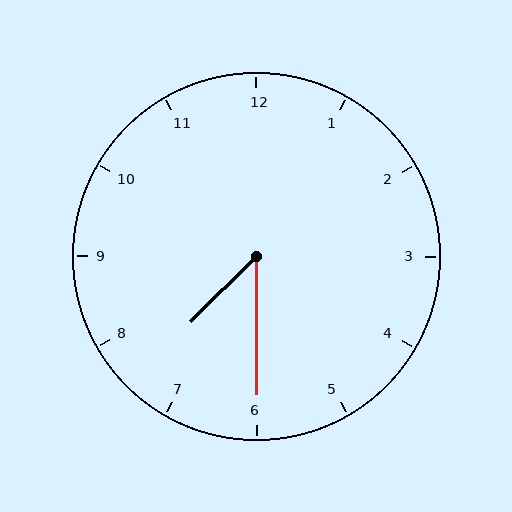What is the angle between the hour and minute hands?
Approximately 45 degrees.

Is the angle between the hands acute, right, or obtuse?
It is acute.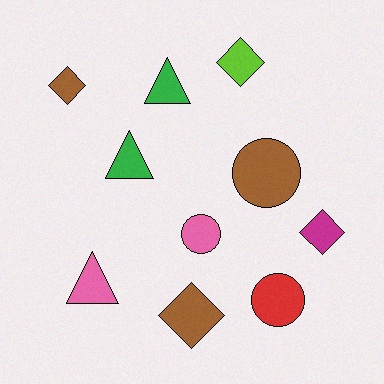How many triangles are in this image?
There are 3 triangles.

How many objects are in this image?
There are 10 objects.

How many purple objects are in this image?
There are no purple objects.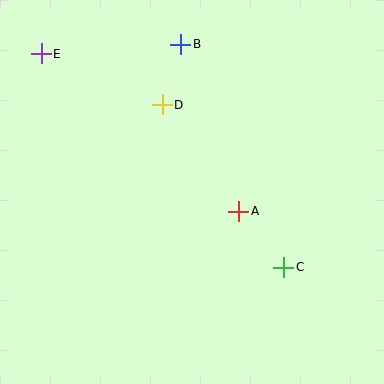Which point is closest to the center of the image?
Point A at (239, 211) is closest to the center.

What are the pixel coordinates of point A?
Point A is at (239, 211).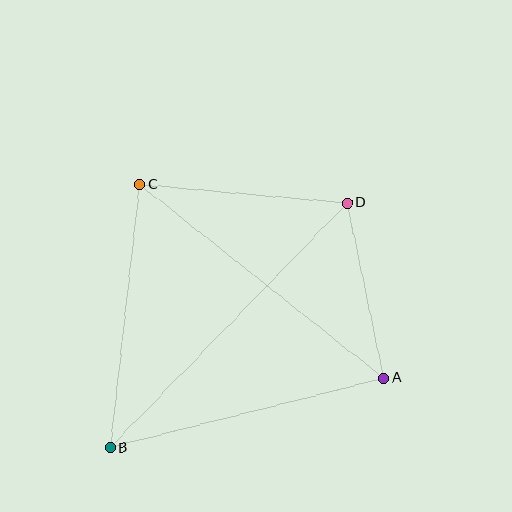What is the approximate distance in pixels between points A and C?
The distance between A and C is approximately 312 pixels.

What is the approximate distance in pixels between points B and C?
The distance between B and C is approximately 265 pixels.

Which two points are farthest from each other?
Points B and D are farthest from each other.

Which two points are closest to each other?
Points A and D are closest to each other.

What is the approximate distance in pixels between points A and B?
The distance between A and B is approximately 283 pixels.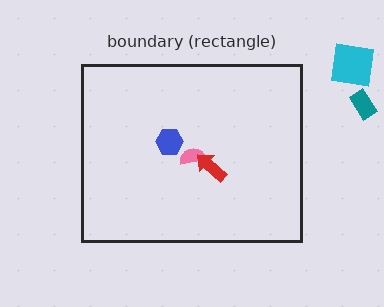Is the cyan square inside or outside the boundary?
Outside.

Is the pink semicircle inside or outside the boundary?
Inside.